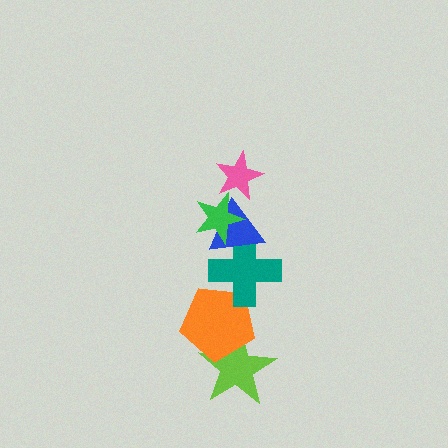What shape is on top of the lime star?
The orange pentagon is on top of the lime star.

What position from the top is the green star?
The green star is 2nd from the top.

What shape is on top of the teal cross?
The blue triangle is on top of the teal cross.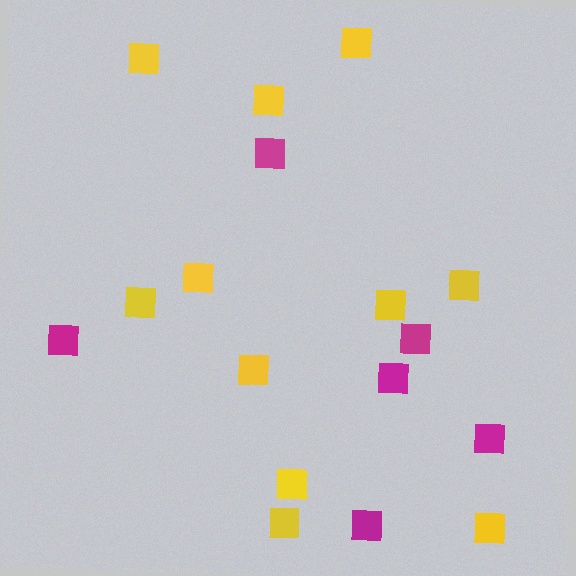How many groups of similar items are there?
There are 2 groups: one group of magenta squares (6) and one group of yellow squares (11).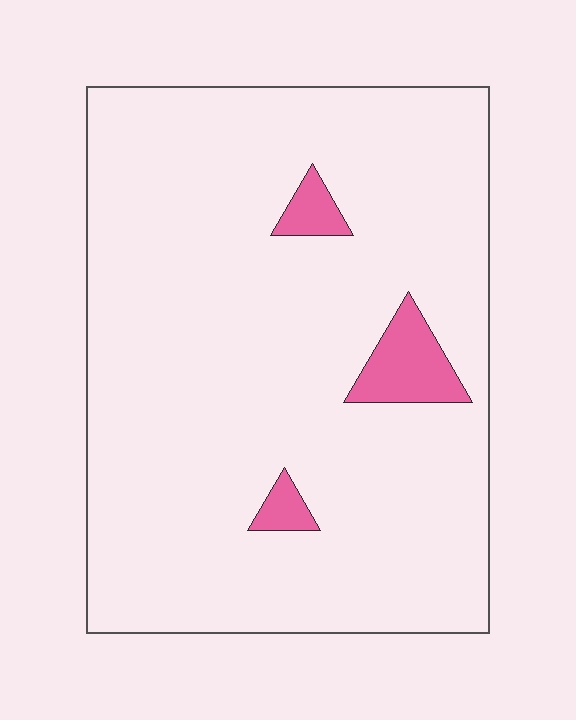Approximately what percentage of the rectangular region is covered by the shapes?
Approximately 5%.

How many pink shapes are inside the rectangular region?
3.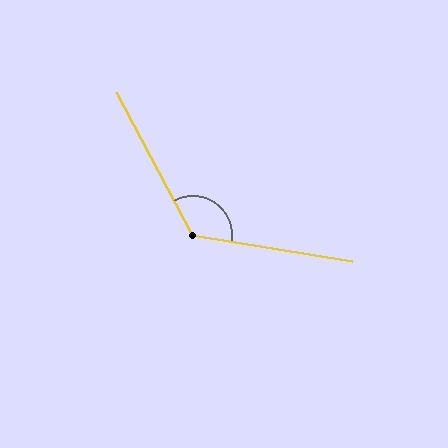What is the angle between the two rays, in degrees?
Approximately 128 degrees.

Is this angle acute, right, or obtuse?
It is obtuse.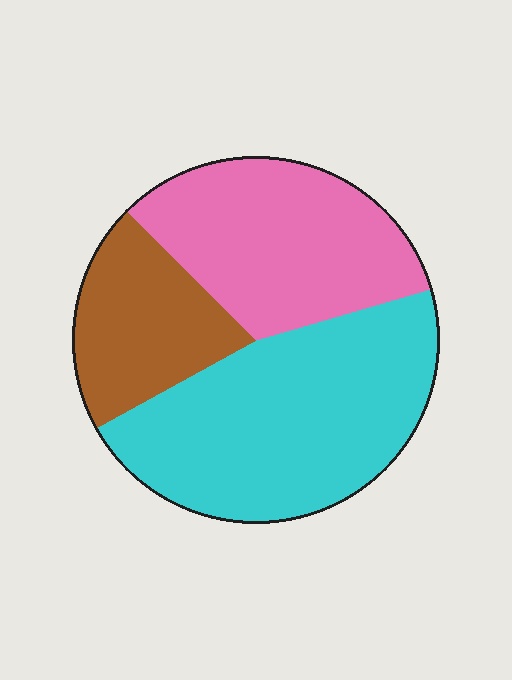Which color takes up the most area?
Cyan, at roughly 45%.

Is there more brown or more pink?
Pink.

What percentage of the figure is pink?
Pink takes up about one third (1/3) of the figure.